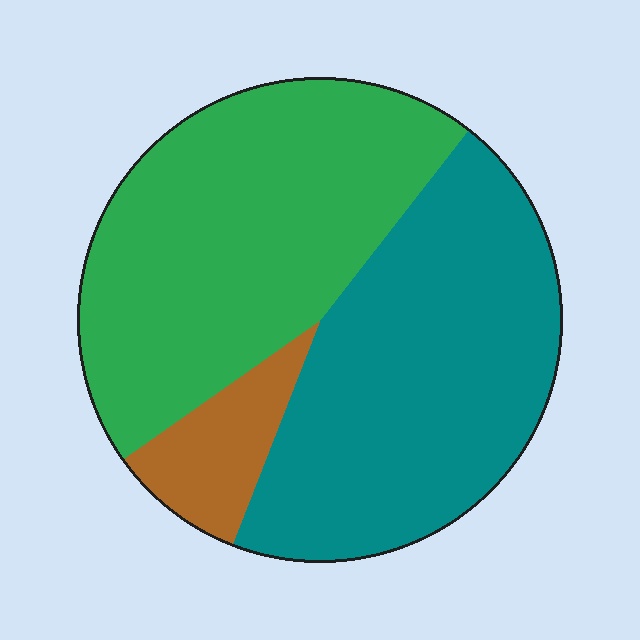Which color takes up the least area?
Brown, at roughly 10%.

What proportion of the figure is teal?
Teal covers around 45% of the figure.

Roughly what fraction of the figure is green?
Green takes up between a third and a half of the figure.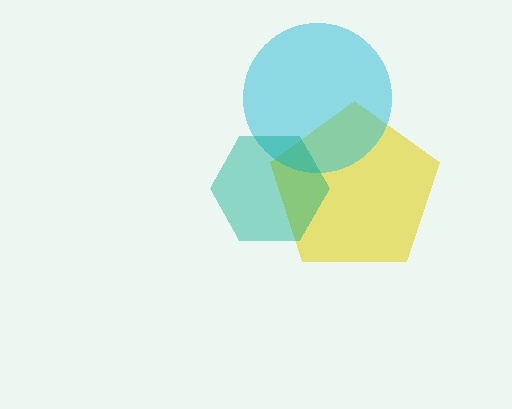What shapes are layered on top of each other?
The layered shapes are: a yellow pentagon, a cyan circle, a teal hexagon.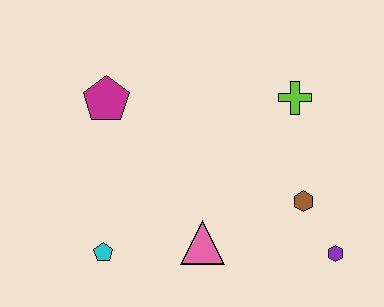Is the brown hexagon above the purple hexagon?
Yes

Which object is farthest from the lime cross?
The cyan pentagon is farthest from the lime cross.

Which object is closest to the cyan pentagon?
The pink triangle is closest to the cyan pentagon.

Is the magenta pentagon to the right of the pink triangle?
No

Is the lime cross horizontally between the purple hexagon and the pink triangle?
Yes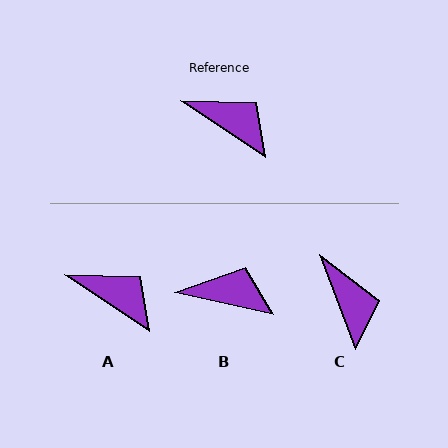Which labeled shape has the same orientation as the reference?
A.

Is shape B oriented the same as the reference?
No, it is off by about 21 degrees.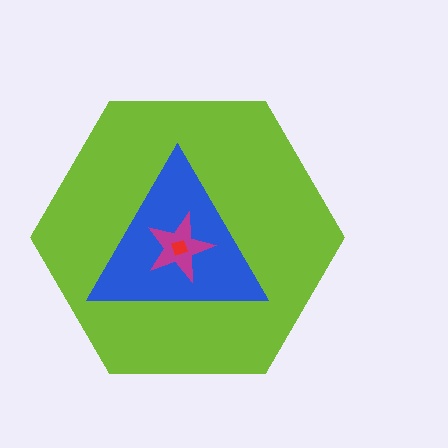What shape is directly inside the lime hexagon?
The blue triangle.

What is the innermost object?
The red diamond.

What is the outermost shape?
The lime hexagon.